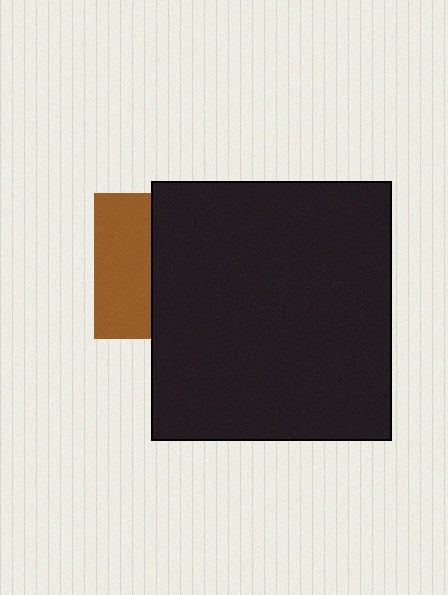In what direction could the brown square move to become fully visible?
The brown square could move left. That would shift it out from behind the black rectangle entirely.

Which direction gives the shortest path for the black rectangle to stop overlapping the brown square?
Moving right gives the shortest separation.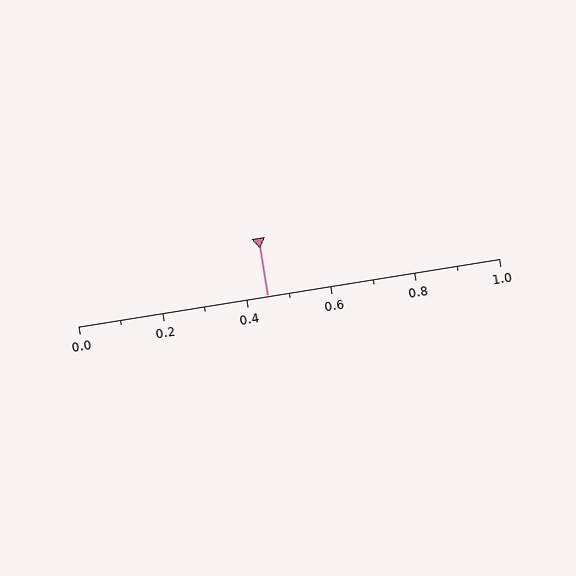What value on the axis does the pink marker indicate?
The marker indicates approximately 0.45.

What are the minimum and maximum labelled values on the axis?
The axis runs from 0.0 to 1.0.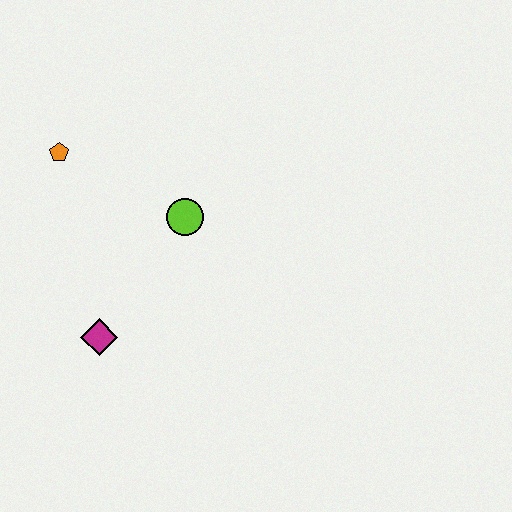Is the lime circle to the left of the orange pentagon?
No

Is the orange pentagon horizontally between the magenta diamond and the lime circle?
No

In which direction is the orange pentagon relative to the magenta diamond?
The orange pentagon is above the magenta diamond.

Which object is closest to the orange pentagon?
The lime circle is closest to the orange pentagon.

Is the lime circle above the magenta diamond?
Yes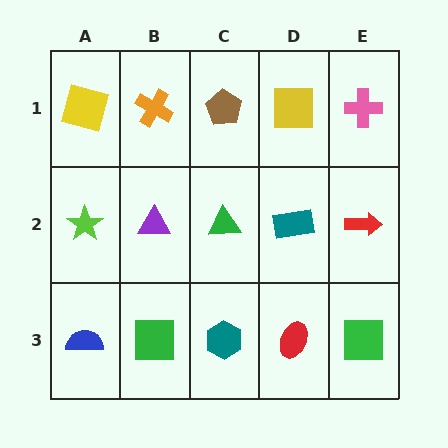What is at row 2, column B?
A purple triangle.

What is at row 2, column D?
A teal rectangle.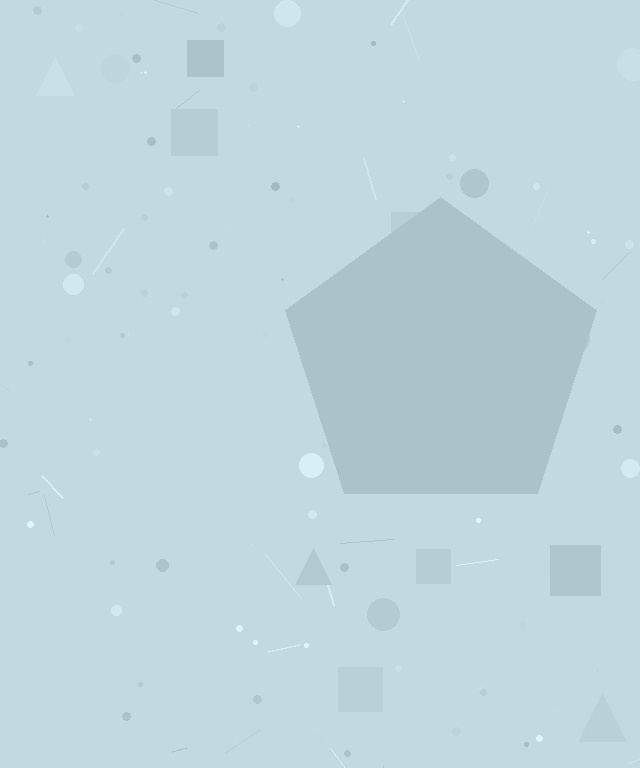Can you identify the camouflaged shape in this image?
The camouflaged shape is a pentagon.